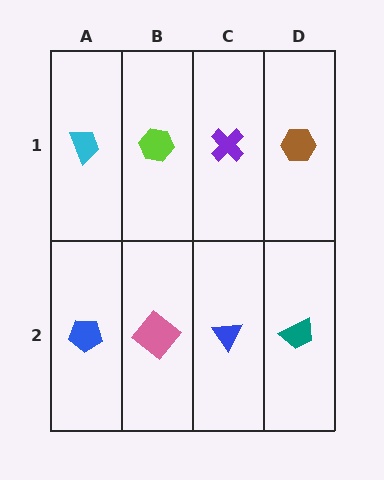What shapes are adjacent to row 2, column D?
A brown hexagon (row 1, column D), a blue triangle (row 2, column C).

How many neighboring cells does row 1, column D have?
2.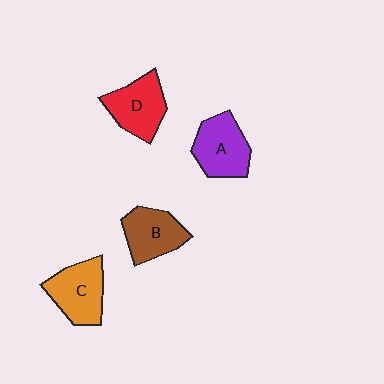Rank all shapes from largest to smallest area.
From largest to smallest: C (orange), A (purple), D (red), B (brown).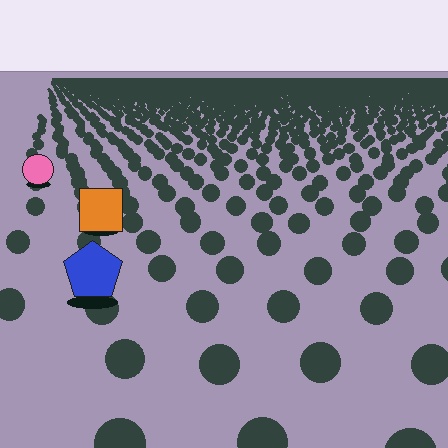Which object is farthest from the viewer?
The pink circle is farthest from the viewer. It appears smaller and the ground texture around it is denser.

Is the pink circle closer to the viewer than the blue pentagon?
No. The blue pentagon is closer — you can tell from the texture gradient: the ground texture is coarser near it.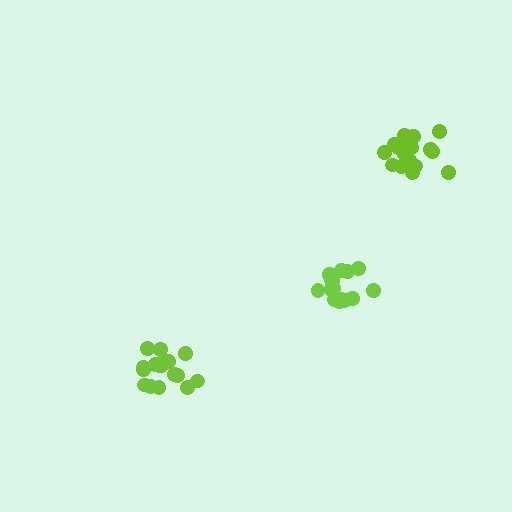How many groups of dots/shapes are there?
There are 3 groups.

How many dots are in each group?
Group 1: 17 dots, Group 2: 16 dots, Group 3: 17 dots (50 total).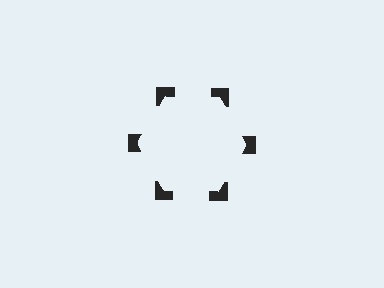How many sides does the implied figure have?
6 sides.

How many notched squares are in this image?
There are 6 — one at each vertex of the illusory hexagon.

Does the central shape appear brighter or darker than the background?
It typically appears slightly brighter than the background, even though no actual brightness change is drawn.